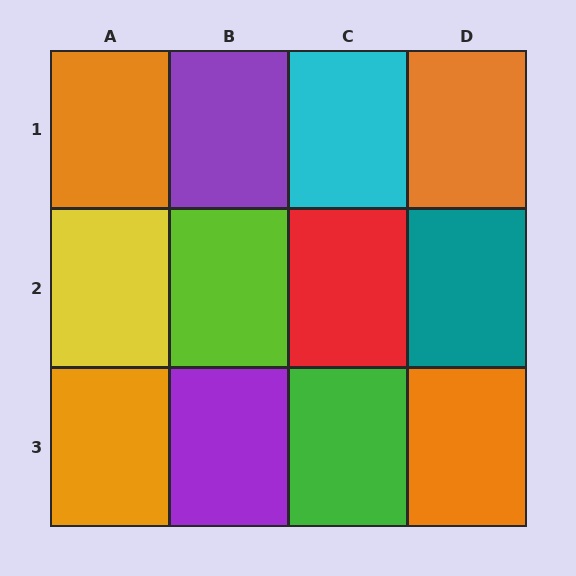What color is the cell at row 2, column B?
Lime.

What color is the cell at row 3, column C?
Green.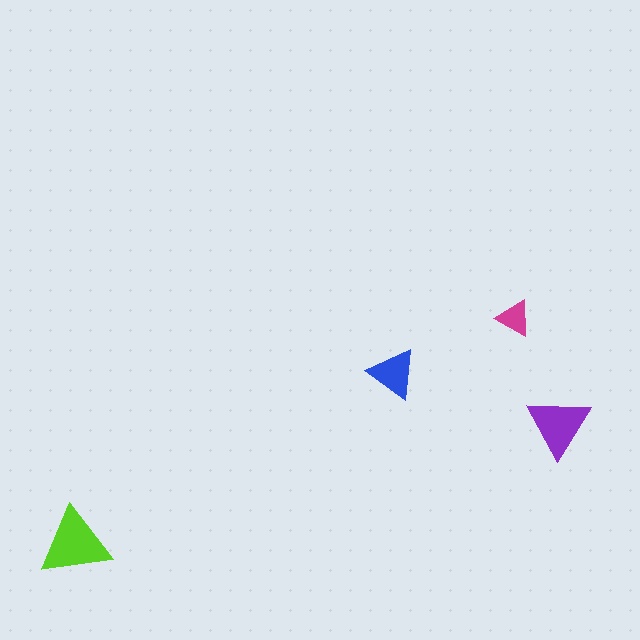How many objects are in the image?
There are 4 objects in the image.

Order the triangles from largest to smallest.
the lime one, the purple one, the blue one, the magenta one.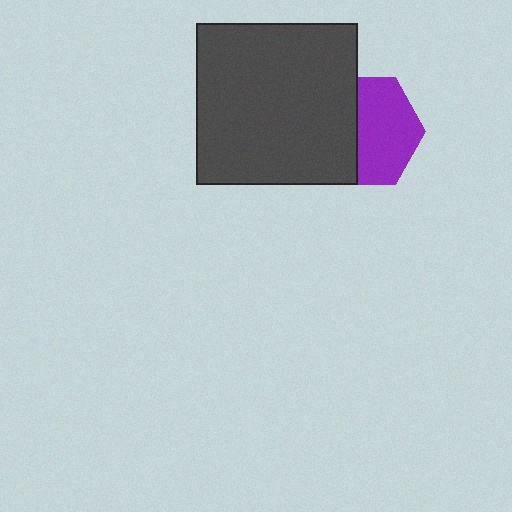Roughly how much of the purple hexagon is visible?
About half of it is visible (roughly 57%).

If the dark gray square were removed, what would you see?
You would see the complete purple hexagon.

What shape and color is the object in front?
The object in front is a dark gray square.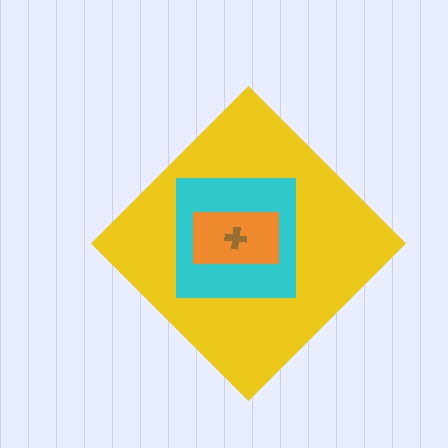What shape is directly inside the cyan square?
The orange rectangle.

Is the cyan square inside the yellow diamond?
Yes.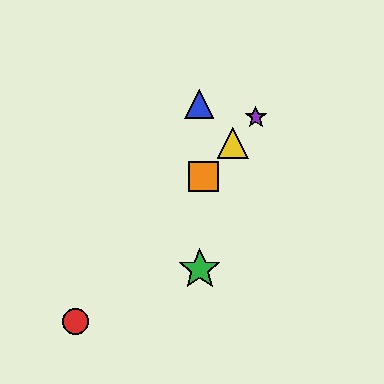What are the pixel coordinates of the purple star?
The purple star is at (256, 117).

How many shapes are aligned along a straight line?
4 shapes (the red circle, the yellow triangle, the purple star, the orange square) are aligned along a straight line.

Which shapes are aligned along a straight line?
The red circle, the yellow triangle, the purple star, the orange square are aligned along a straight line.